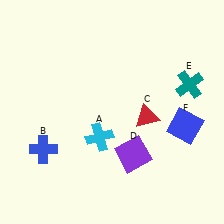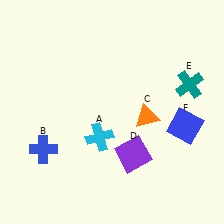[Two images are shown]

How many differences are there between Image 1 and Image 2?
There is 1 difference between the two images.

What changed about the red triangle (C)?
In Image 1, C is red. In Image 2, it changed to orange.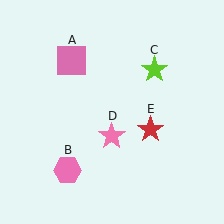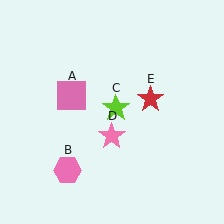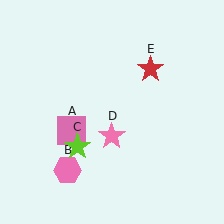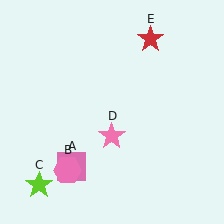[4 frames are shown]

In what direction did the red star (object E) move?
The red star (object E) moved up.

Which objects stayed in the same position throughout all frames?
Pink hexagon (object B) and pink star (object D) remained stationary.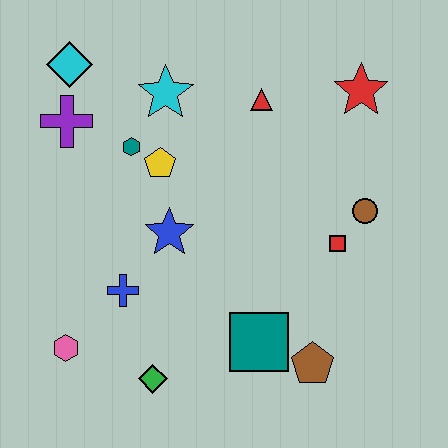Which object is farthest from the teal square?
The cyan diamond is farthest from the teal square.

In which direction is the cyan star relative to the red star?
The cyan star is to the left of the red star.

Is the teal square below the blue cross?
Yes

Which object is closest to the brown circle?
The red square is closest to the brown circle.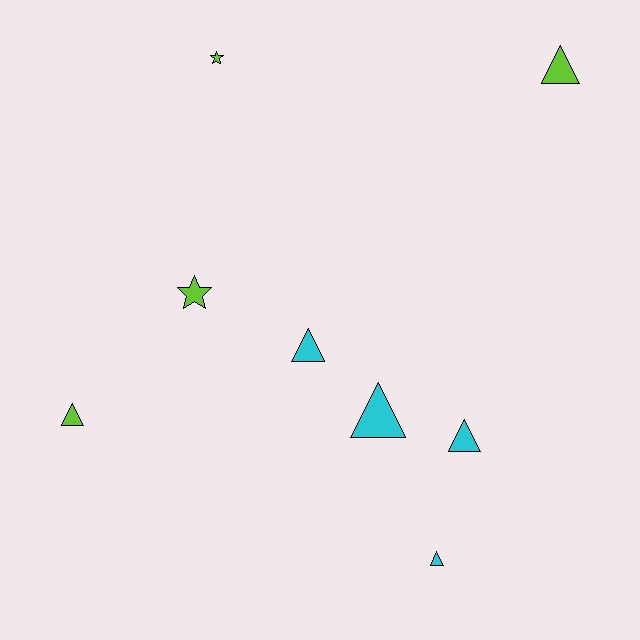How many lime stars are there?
There are 2 lime stars.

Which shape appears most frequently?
Triangle, with 6 objects.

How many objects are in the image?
There are 8 objects.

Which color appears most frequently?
Lime, with 4 objects.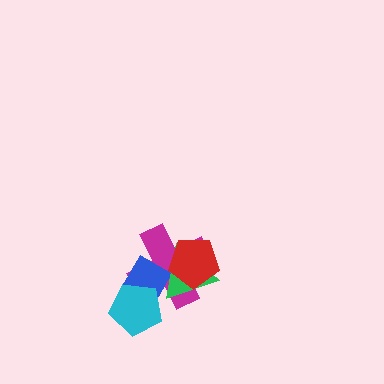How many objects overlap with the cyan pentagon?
2 objects overlap with the cyan pentagon.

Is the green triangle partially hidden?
Yes, it is partially covered by another shape.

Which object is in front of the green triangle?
The red pentagon is in front of the green triangle.